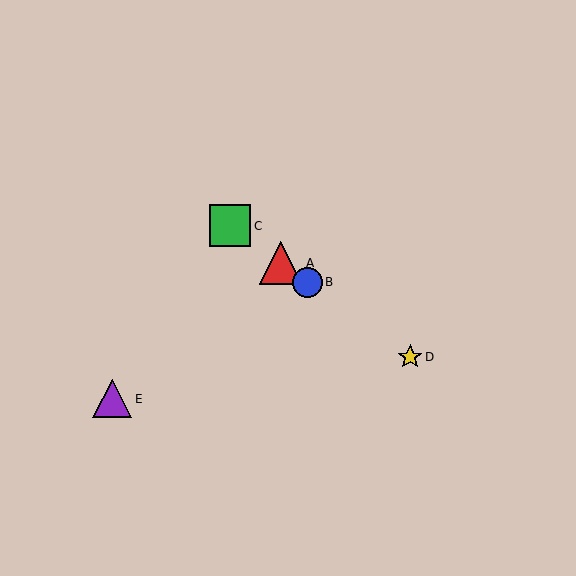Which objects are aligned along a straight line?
Objects A, B, C, D are aligned along a straight line.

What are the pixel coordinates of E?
Object E is at (112, 399).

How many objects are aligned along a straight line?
4 objects (A, B, C, D) are aligned along a straight line.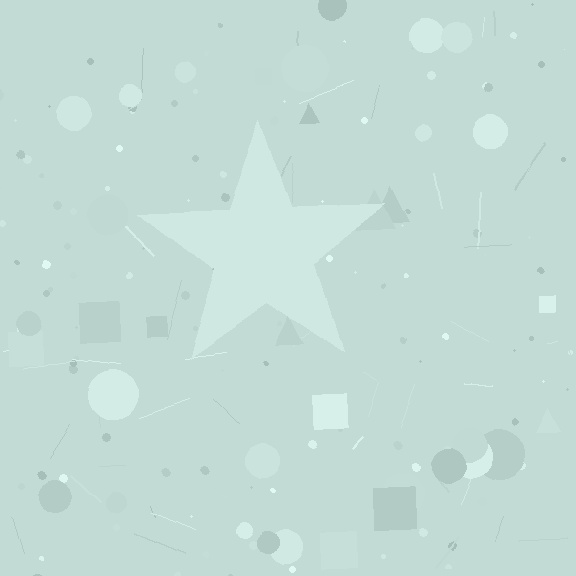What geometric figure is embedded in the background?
A star is embedded in the background.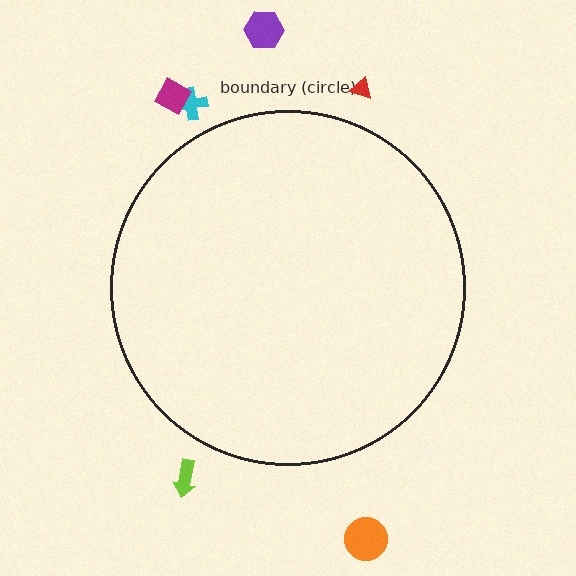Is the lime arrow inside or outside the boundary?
Outside.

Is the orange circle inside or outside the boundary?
Outside.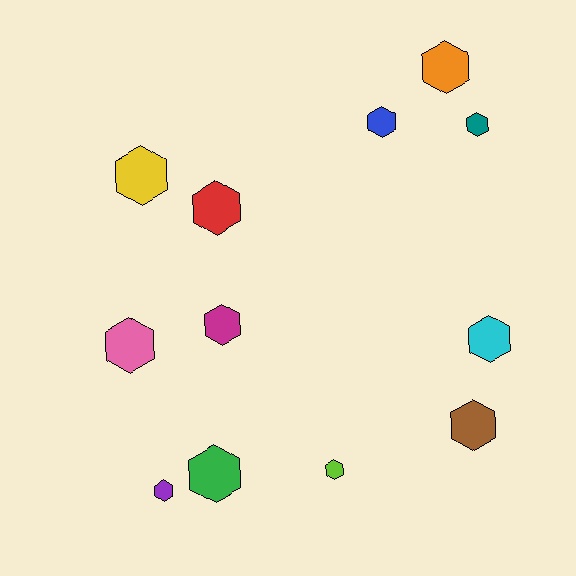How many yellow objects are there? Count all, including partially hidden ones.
There is 1 yellow object.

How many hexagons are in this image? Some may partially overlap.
There are 12 hexagons.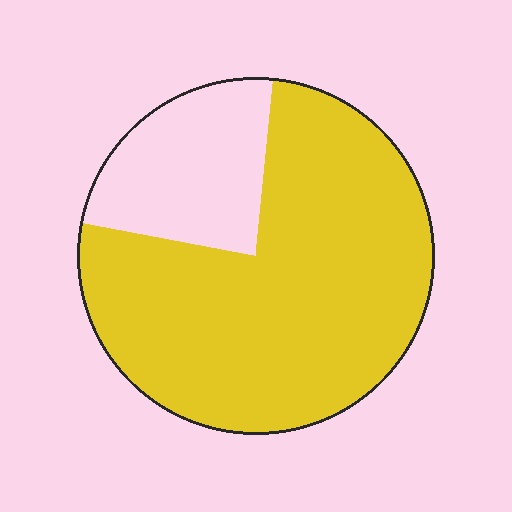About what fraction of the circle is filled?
About three quarters (3/4).